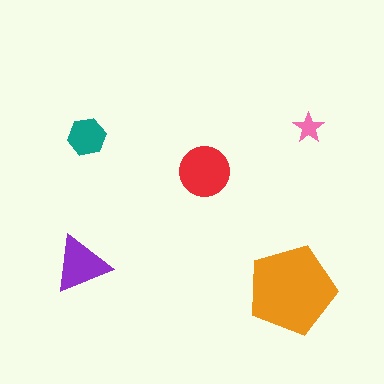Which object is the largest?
The orange pentagon.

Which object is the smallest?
The pink star.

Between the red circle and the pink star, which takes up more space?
The red circle.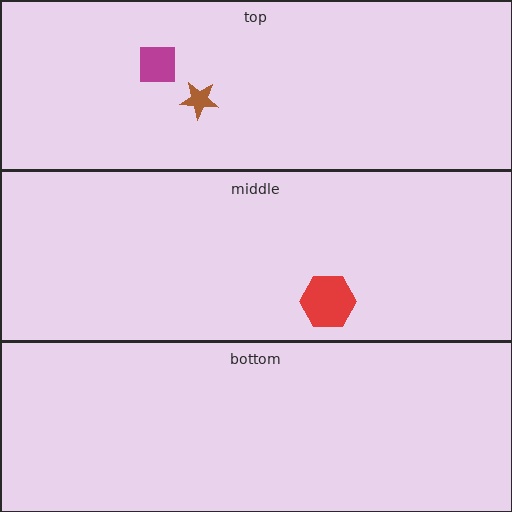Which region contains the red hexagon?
The middle region.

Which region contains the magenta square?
The top region.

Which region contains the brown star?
The top region.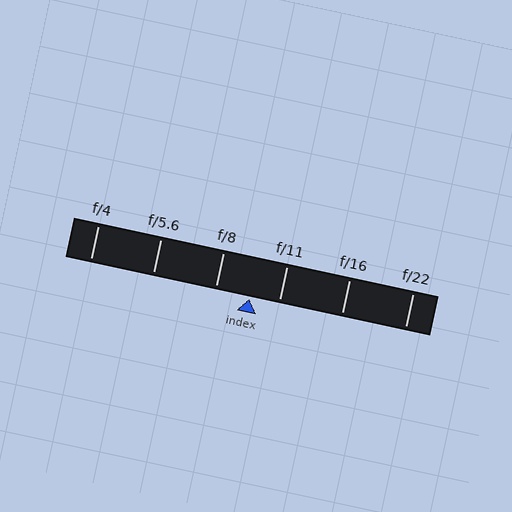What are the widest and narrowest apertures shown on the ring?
The widest aperture shown is f/4 and the narrowest is f/22.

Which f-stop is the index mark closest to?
The index mark is closest to f/11.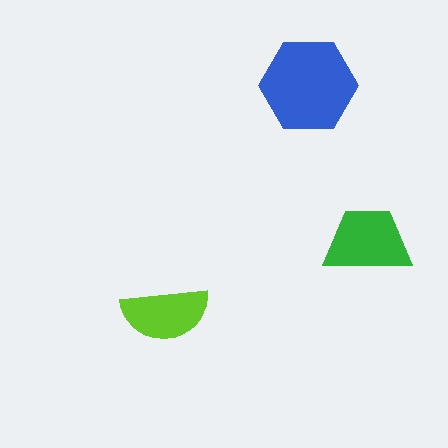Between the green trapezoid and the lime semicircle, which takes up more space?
The green trapezoid.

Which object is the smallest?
The lime semicircle.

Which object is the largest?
The blue hexagon.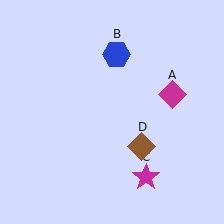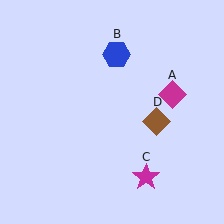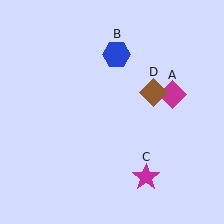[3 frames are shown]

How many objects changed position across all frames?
1 object changed position: brown diamond (object D).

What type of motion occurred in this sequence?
The brown diamond (object D) rotated counterclockwise around the center of the scene.